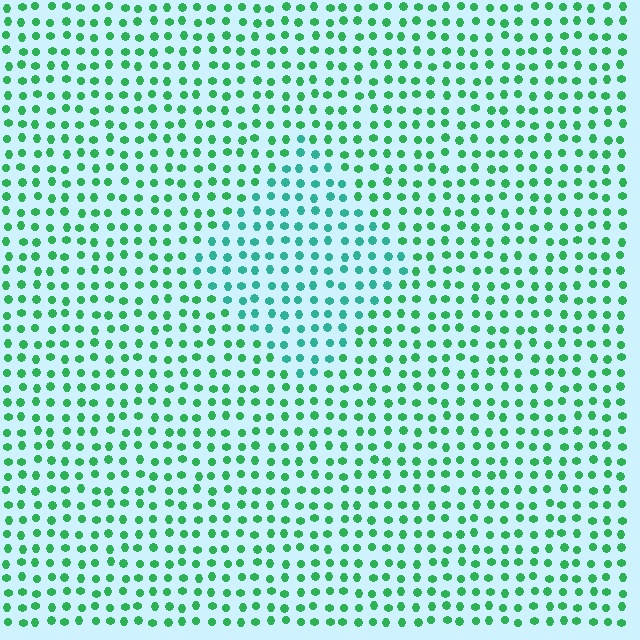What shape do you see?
I see a diamond.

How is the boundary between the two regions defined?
The boundary is defined purely by a slight shift in hue (about 30 degrees). Spacing, size, and orientation are identical on both sides.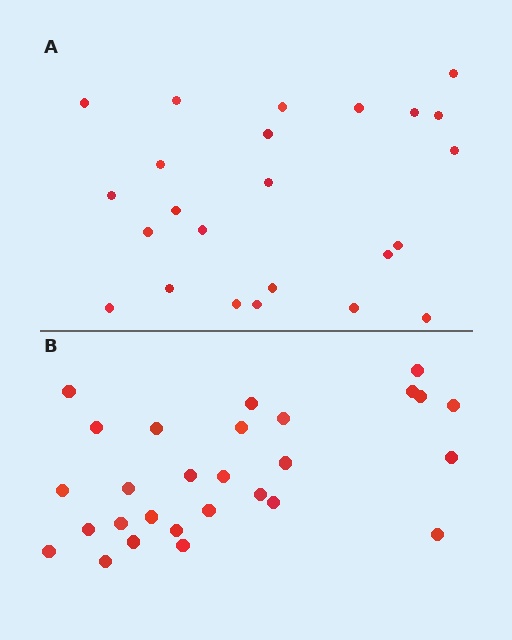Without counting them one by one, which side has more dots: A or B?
Region B (the bottom region) has more dots.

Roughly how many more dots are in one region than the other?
Region B has about 4 more dots than region A.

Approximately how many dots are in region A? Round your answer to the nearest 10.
About 20 dots. (The exact count is 24, which rounds to 20.)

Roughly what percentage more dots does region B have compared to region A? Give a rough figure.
About 15% more.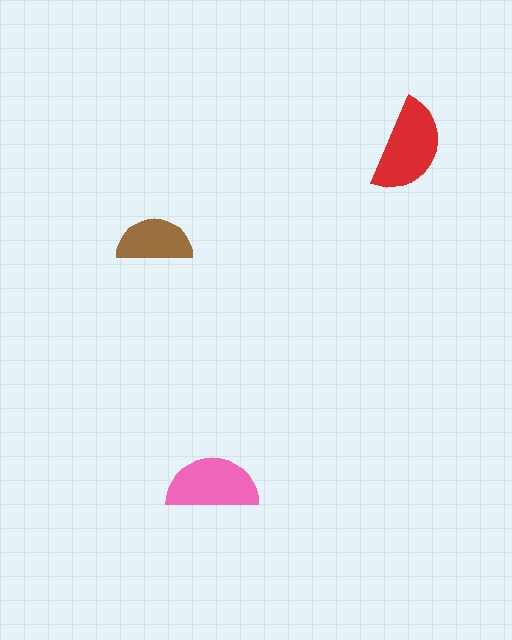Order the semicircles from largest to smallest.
the red one, the pink one, the brown one.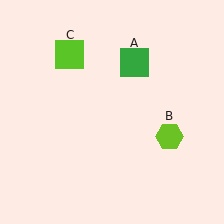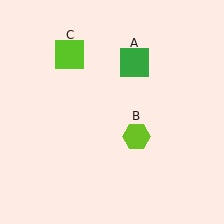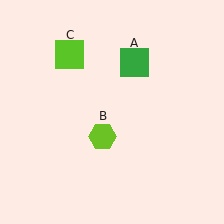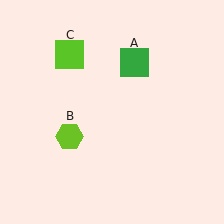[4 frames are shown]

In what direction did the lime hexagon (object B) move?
The lime hexagon (object B) moved left.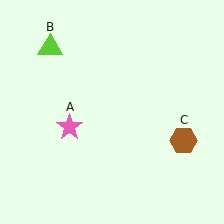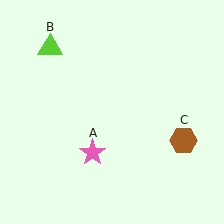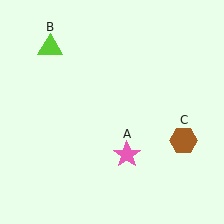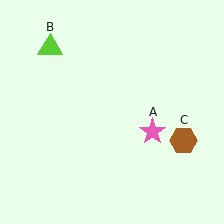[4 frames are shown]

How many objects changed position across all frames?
1 object changed position: pink star (object A).